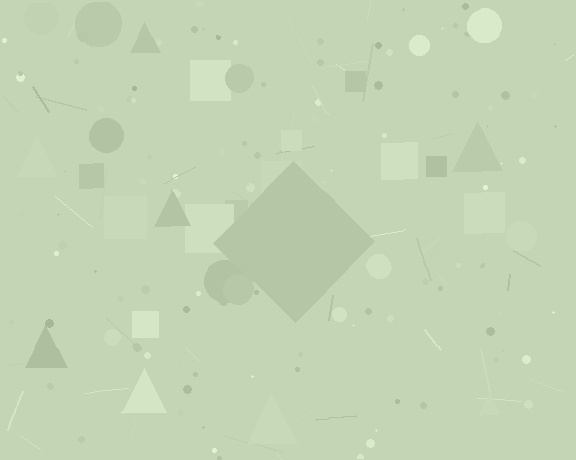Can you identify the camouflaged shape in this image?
The camouflaged shape is a diamond.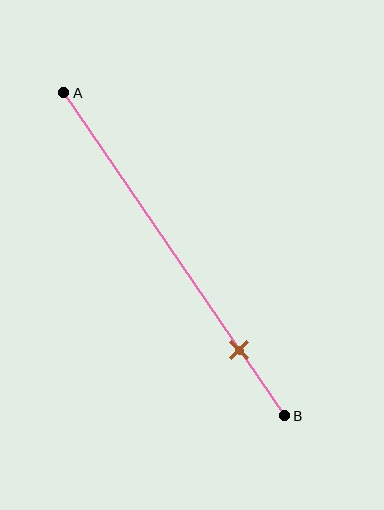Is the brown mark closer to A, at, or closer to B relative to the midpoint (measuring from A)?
The brown mark is closer to point B than the midpoint of segment AB.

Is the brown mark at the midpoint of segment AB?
No, the mark is at about 80% from A, not at the 50% midpoint.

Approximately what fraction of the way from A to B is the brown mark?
The brown mark is approximately 80% of the way from A to B.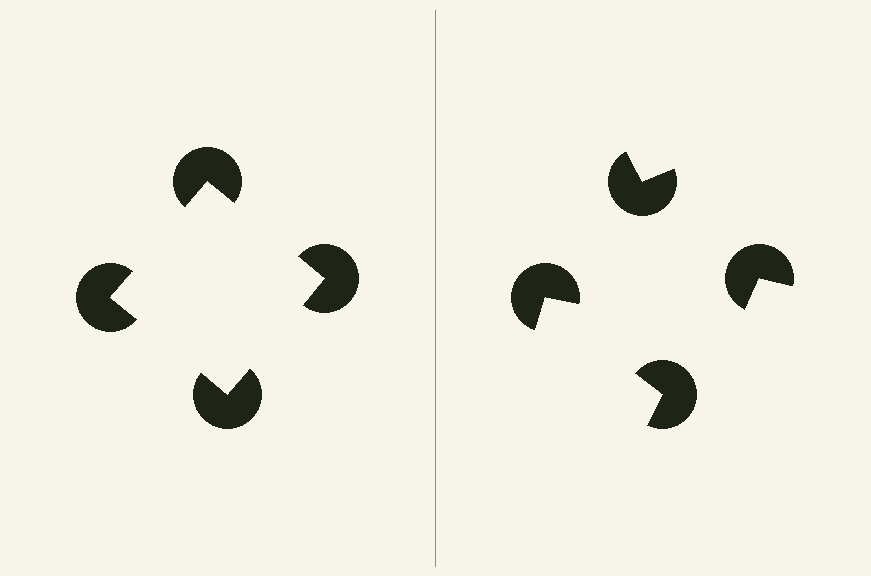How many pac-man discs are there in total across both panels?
8 — 4 on each side.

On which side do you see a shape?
An illusory square appears on the left side. On the right side the wedge cuts are rotated, so no coherent shape forms.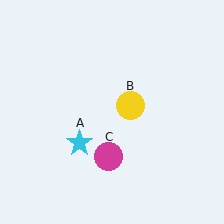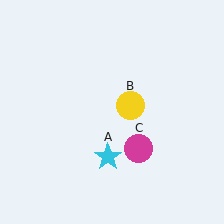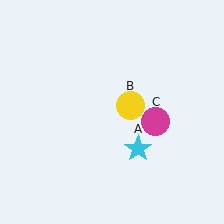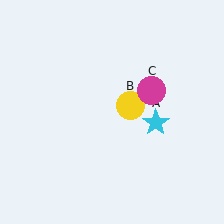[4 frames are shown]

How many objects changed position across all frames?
2 objects changed position: cyan star (object A), magenta circle (object C).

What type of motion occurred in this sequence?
The cyan star (object A), magenta circle (object C) rotated counterclockwise around the center of the scene.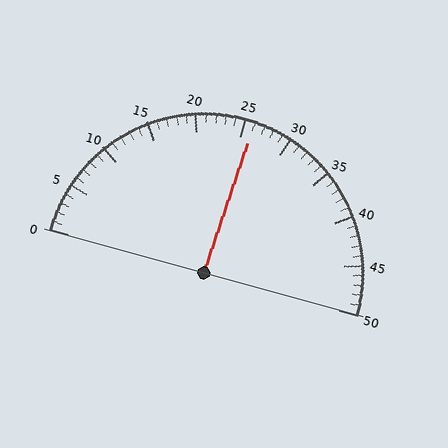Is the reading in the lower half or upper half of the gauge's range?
The reading is in the upper half of the range (0 to 50).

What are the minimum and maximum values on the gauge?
The gauge ranges from 0 to 50.